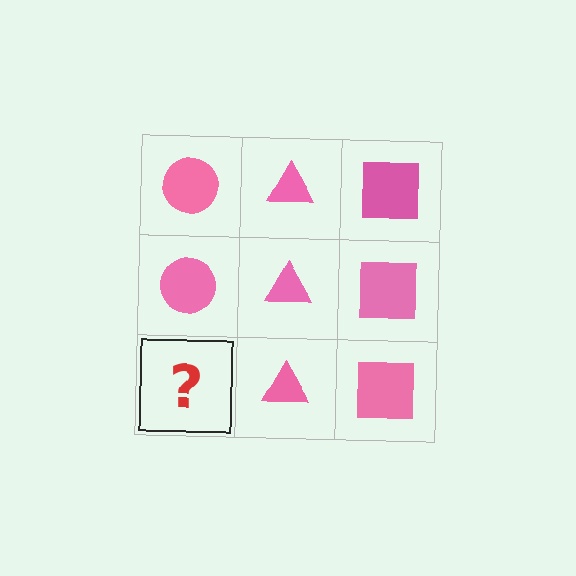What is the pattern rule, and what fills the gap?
The rule is that each column has a consistent shape. The gap should be filled with a pink circle.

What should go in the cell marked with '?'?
The missing cell should contain a pink circle.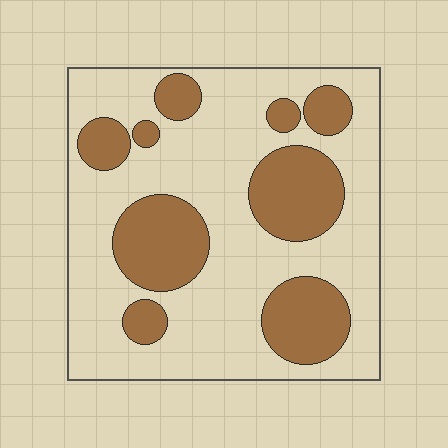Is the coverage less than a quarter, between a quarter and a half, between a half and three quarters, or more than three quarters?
Between a quarter and a half.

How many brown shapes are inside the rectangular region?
9.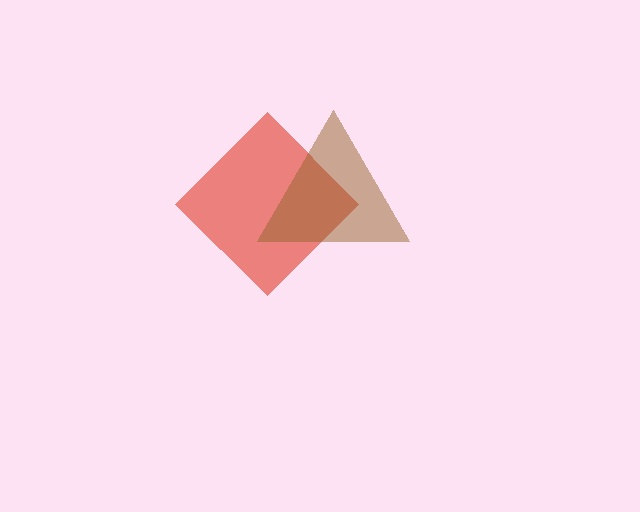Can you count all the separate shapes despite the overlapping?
Yes, there are 2 separate shapes.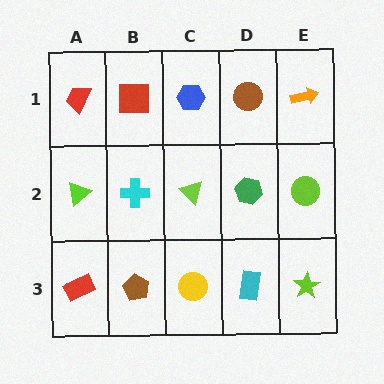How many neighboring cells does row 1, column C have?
3.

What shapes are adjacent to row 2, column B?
A red square (row 1, column B), a brown pentagon (row 3, column B), a lime triangle (row 2, column A), a lime triangle (row 2, column C).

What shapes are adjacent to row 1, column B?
A cyan cross (row 2, column B), a red trapezoid (row 1, column A), a blue hexagon (row 1, column C).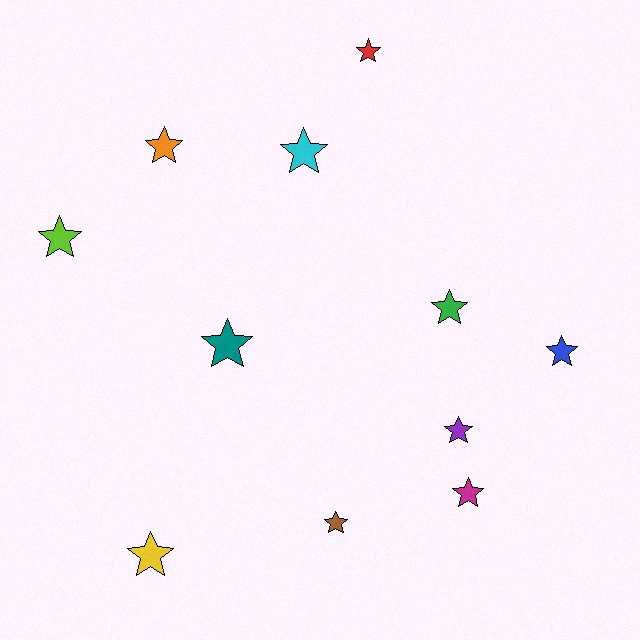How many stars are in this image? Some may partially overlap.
There are 11 stars.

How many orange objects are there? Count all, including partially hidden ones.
There is 1 orange object.